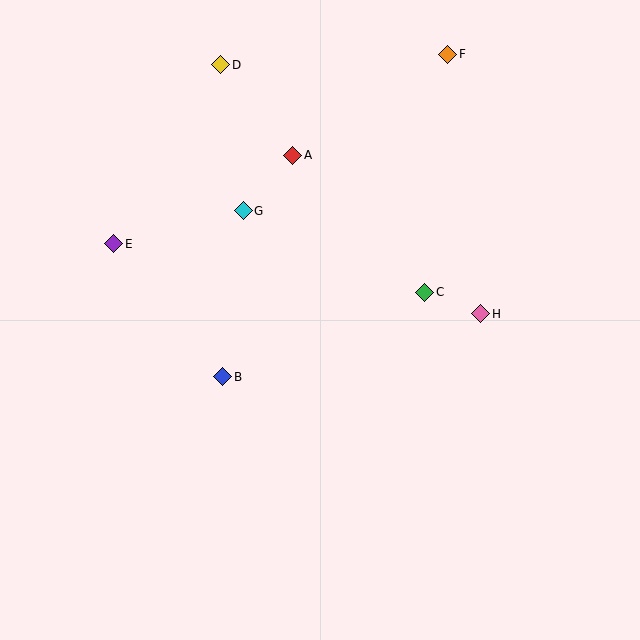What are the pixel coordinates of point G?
Point G is at (243, 211).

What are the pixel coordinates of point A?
Point A is at (293, 155).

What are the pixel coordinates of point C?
Point C is at (425, 292).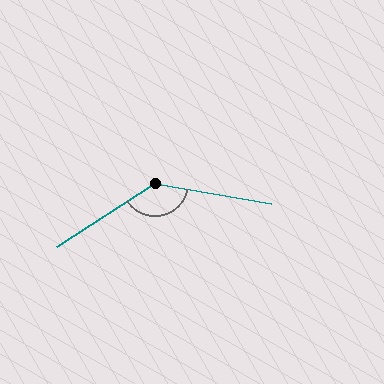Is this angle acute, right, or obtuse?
It is obtuse.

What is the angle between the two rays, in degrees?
Approximately 137 degrees.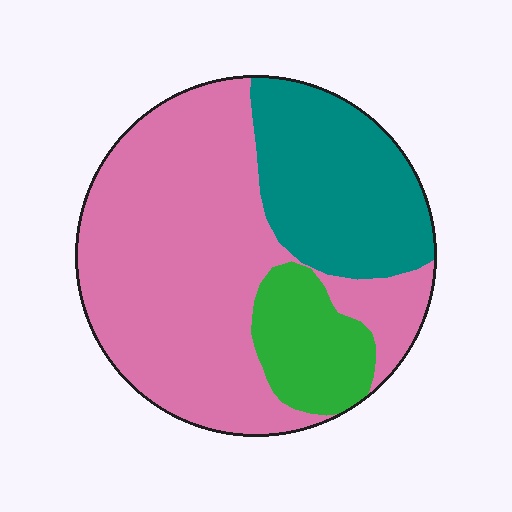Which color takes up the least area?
Green, at roughly 15%.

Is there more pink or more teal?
Pink.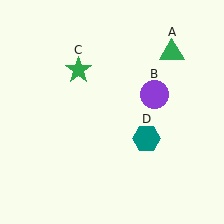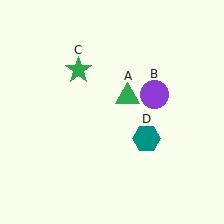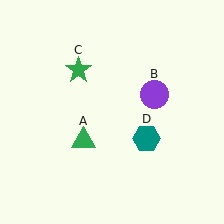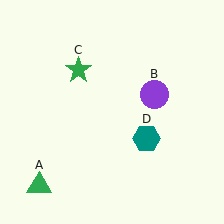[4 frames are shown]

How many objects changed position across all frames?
1 object changed position: green triangle (object A).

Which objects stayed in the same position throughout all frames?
Purple circle (object B) and green star (object C) and teal hexagon (object D) remained stationary.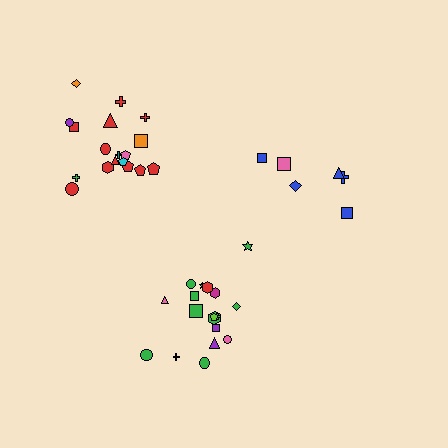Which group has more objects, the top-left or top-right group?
The top-left group.